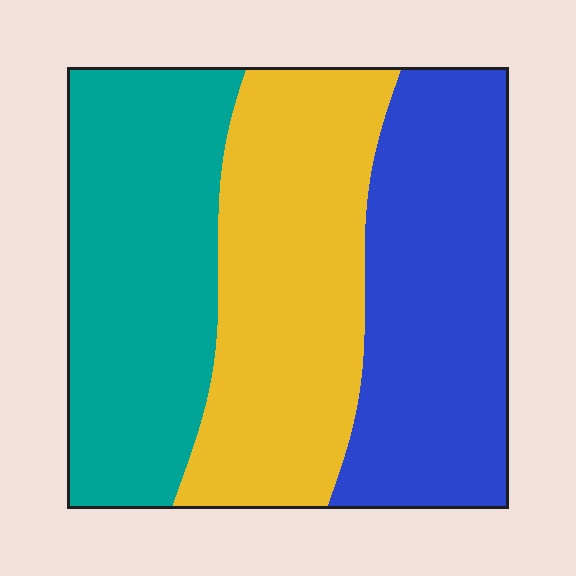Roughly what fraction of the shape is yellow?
Yellow covers roughly 35% of the shape.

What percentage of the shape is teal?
Teal covers 33% of the shape.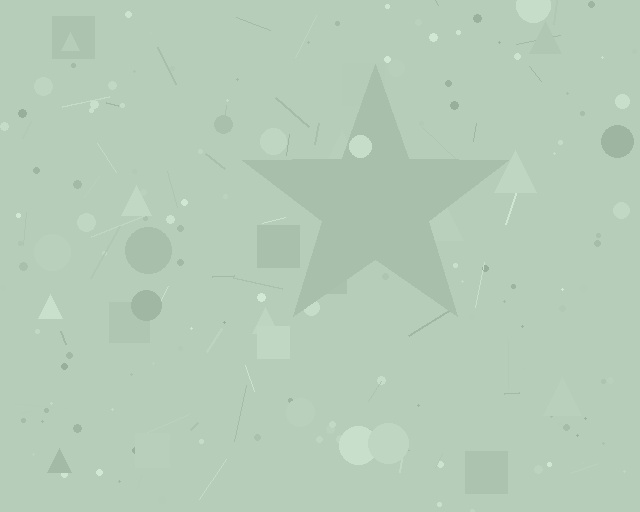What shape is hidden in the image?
A star is hidden in the image.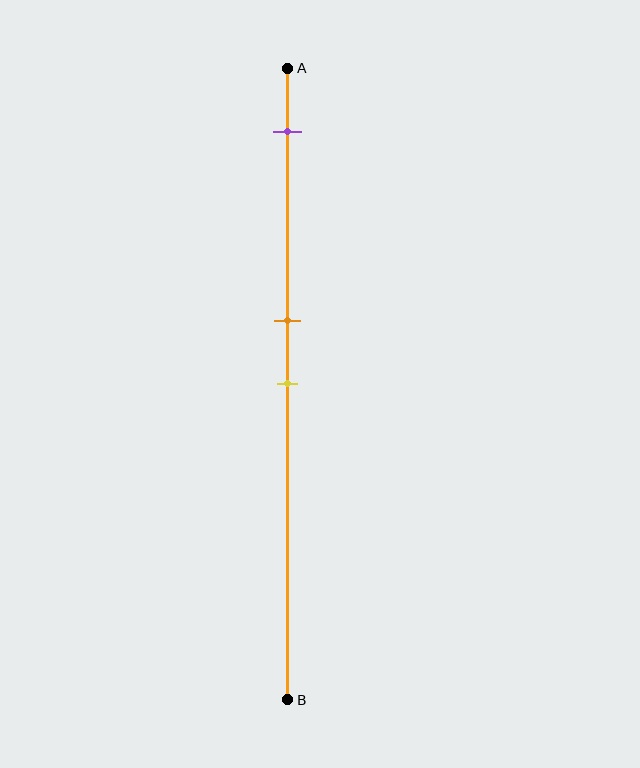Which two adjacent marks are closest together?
The orange and yellow marks are the closest adjacent pair.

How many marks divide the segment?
There are 3 marks dividing the segment.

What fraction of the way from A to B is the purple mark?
The purple mark is approximately 10% (0.1) of the way from A to B.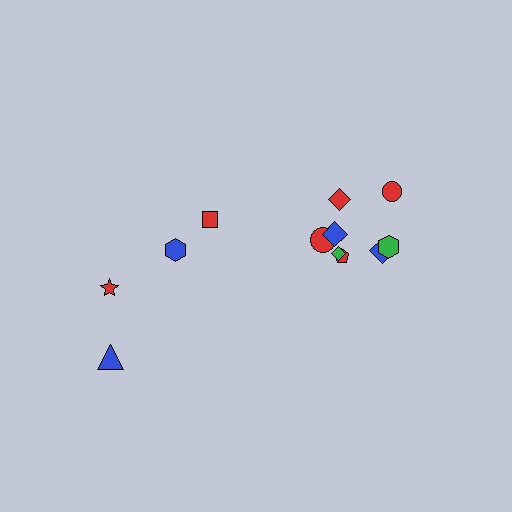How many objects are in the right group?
There are 8 objects.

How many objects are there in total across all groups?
There are 12 objects.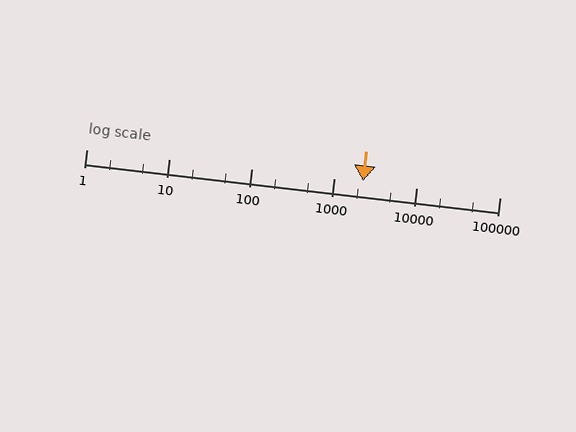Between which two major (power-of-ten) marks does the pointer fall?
The pointer is between 1000 and 10000.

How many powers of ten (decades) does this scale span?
The scale spans 5 decades, from 1 to 100000.